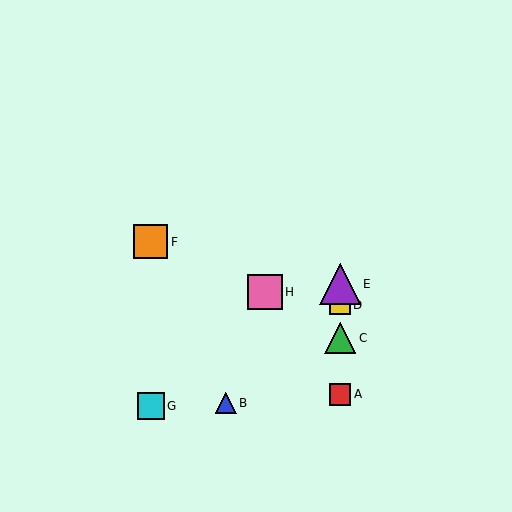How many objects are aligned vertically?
4 objects (A, C, D, E) are aligned vertically.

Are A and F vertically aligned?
No, A is at x≈340 and F is at x≈151.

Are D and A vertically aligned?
Yes, both are at x≈340.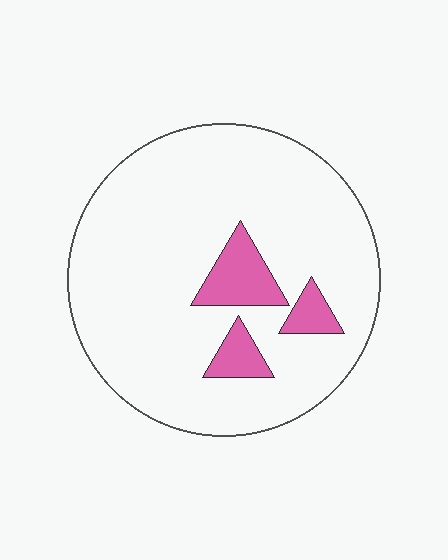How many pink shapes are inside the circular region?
3.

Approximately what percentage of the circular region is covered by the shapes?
Approximately 10%.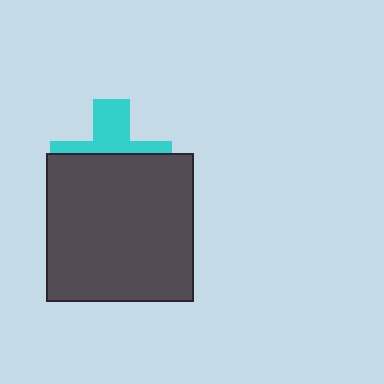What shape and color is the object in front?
The object in front is a dark gray square.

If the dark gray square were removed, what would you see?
You would see the complete cyan cross.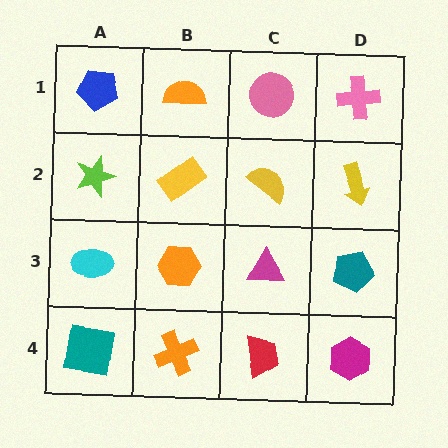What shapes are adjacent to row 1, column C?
A yellow semicircle (row 2, column C), an orange semicircle (row 1, column B), a pink cross (row 1, column D).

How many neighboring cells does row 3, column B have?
4.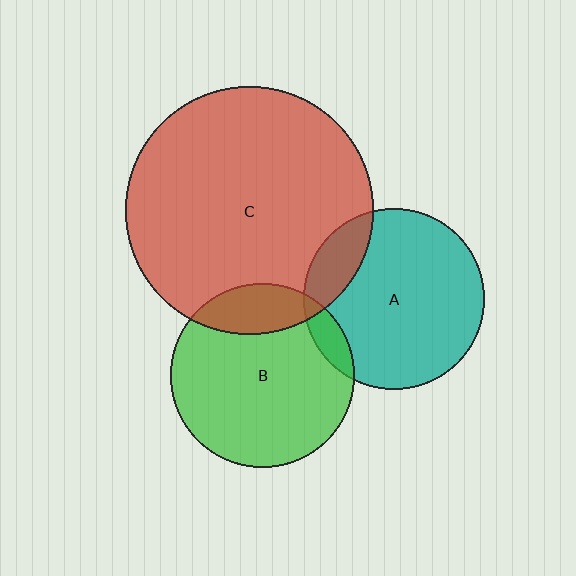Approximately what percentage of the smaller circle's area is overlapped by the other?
Approximately 10%.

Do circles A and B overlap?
Yes.